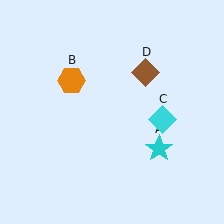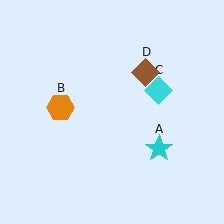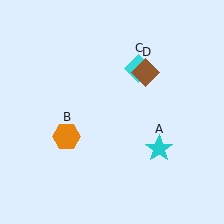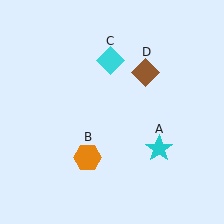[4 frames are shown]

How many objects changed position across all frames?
2 objects changed position: orange hexagon (object B), cyan diamond (object C).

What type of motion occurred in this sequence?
The orange hexagon (object B), cyan diamond (object C) rotated counterclockwise around the center of the scene.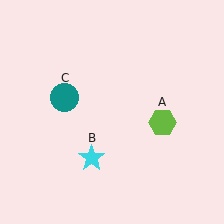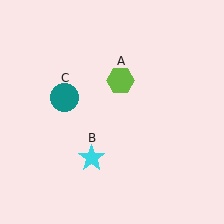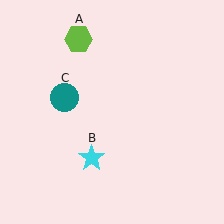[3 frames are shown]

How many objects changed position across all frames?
1 object changed position: lime hexagon (object A).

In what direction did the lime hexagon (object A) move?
The lime hexagon (object A) moved up and to the left.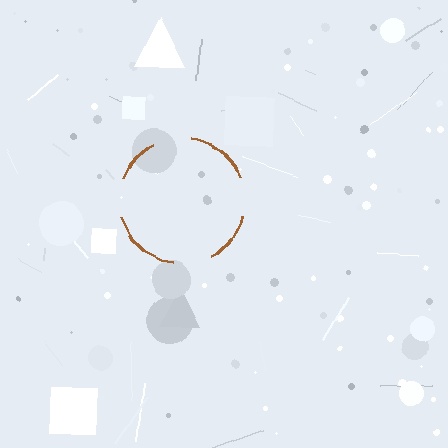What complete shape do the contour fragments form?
The contour fragments form a circle.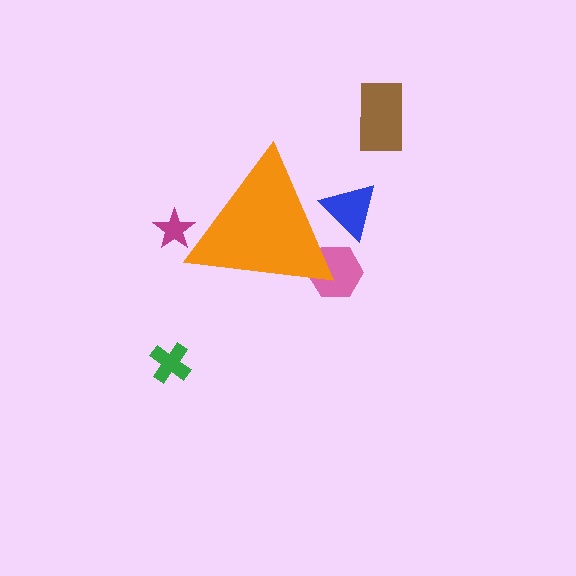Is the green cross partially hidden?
No, the green cross is fully visible.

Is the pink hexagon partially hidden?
Yes, the pink hexagon is partially hidden behind the orange triangle.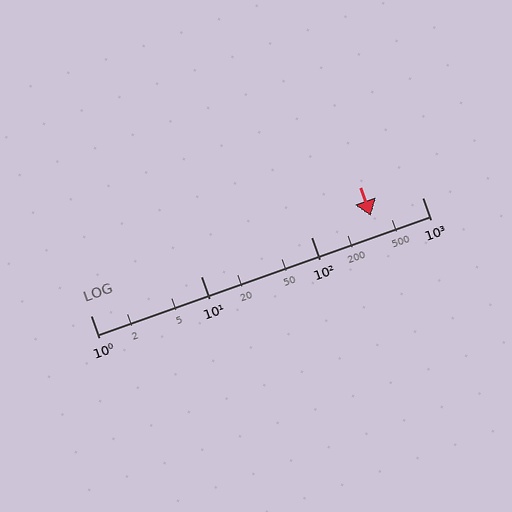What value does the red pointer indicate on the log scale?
The pointer indicates approximately 340.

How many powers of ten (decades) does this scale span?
The scale spans 3 decades, from 1 to 1000.